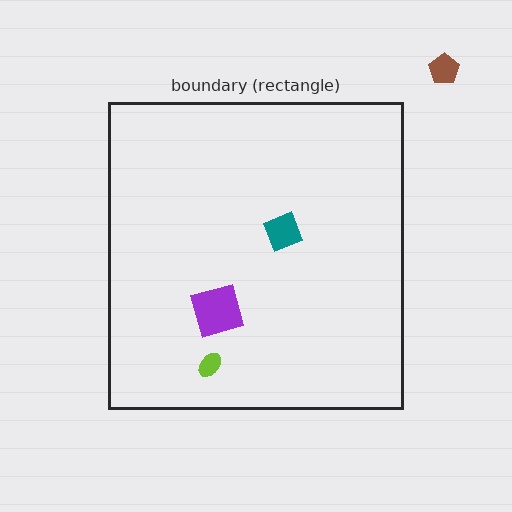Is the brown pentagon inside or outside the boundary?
Outside.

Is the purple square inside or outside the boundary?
Inside.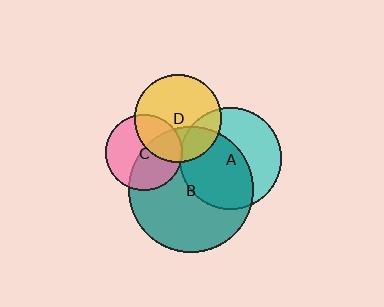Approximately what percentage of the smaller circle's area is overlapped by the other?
Approximately 20%.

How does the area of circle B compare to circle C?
Approximately 2.7 times.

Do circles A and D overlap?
Yes.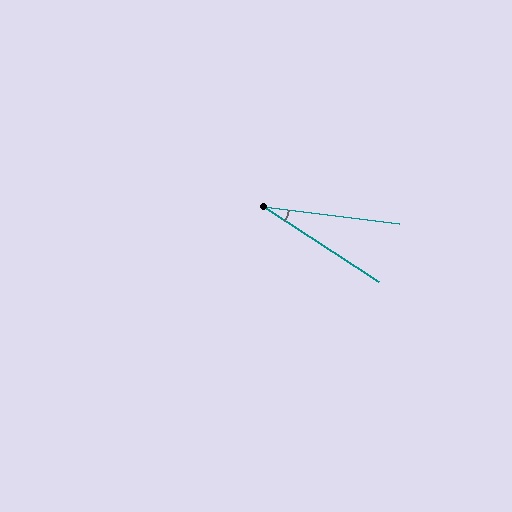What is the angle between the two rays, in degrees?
Approximately 26 degrees.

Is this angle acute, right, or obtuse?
It is acute.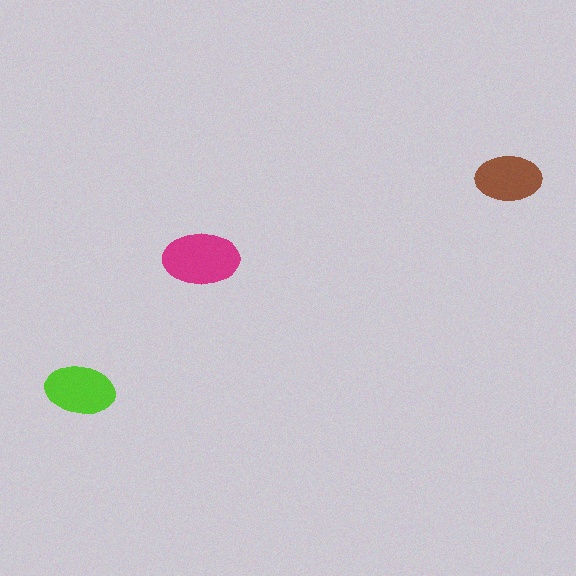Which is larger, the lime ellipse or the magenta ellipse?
The magenta one.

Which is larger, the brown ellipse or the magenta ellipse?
The magenta one.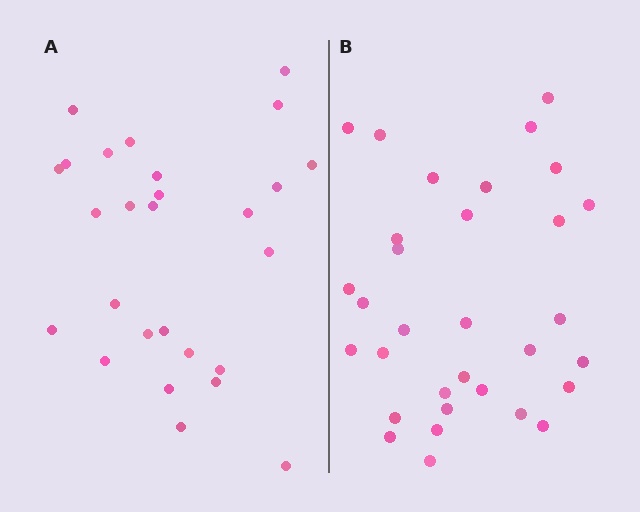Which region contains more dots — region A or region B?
Region B (the right region) has more dots.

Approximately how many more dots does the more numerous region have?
Region B has about 5 more dots than region A.